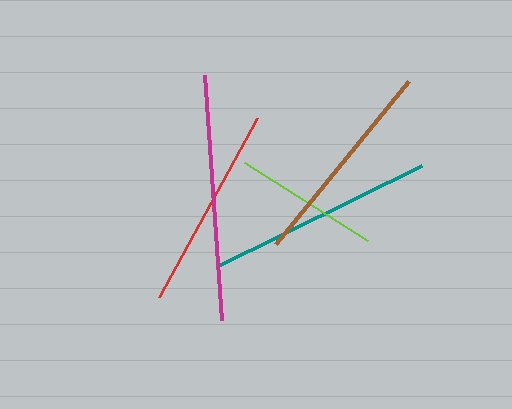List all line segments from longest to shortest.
From longest to shortest: magenta, teal, brown, red, lime.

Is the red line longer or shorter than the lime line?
The red line is longer than the lime line.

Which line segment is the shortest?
The lime line is the shortest at approximately 145 pixels.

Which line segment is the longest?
The magenta line is the longest at approximately 245 pixels.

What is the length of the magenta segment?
The magenta segment is approximately 245 pixels long.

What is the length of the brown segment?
The brown segment is approximately 210 pixels long.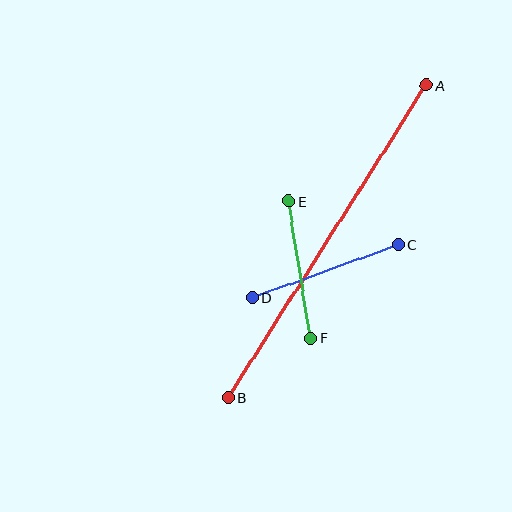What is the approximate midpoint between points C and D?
The midpoint is at approximately (325, 271) pixels.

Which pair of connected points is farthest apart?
Points A and B are farthest apart.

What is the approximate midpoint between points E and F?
The midpoint is at approximately (300, 269) pixels.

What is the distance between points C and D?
The distance is approximately 155 pixels.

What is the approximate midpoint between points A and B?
The midpoint is at approximately (327, 241) pixels.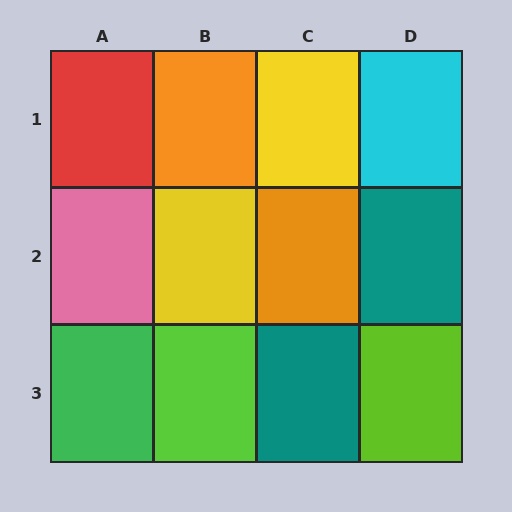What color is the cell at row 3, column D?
Lime.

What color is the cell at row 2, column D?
Teal.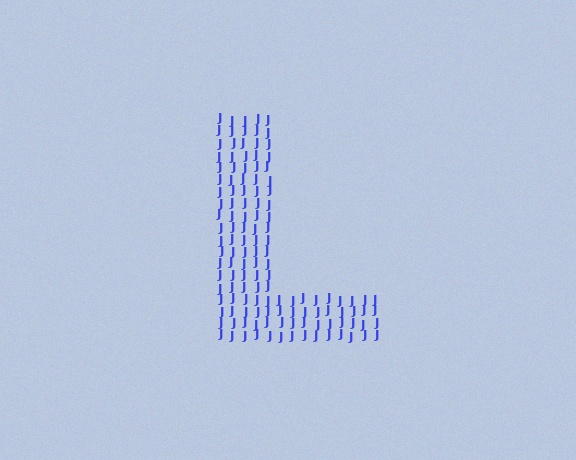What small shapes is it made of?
It is made of small letter J's.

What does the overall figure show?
The overall figure shows the letter L.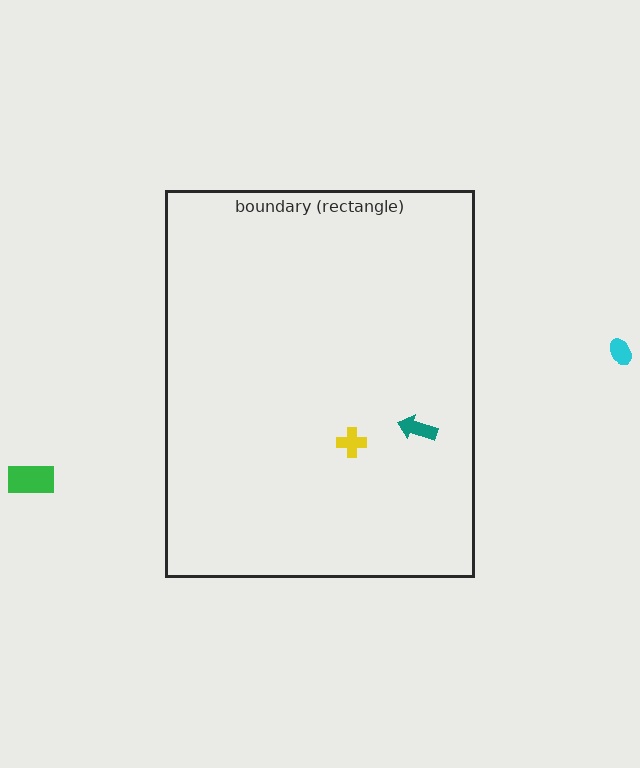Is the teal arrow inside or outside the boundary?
Inside.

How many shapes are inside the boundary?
2 inside, 2 outside.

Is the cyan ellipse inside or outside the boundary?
Outside.